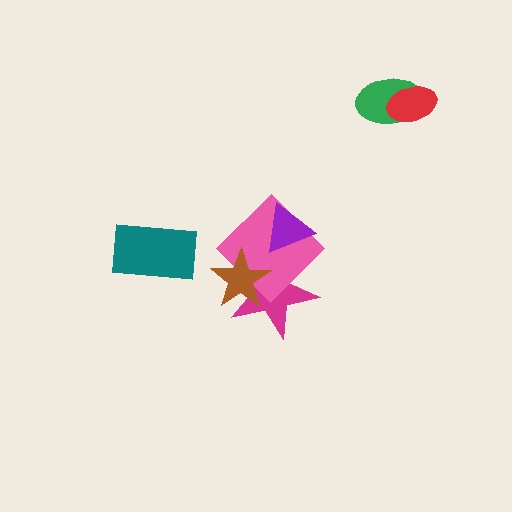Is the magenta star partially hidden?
Yes, it is partially covered by another shape.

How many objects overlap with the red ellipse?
1 object overlaps with the red ellipse.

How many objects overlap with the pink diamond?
3 objects overlap with the pink diamond.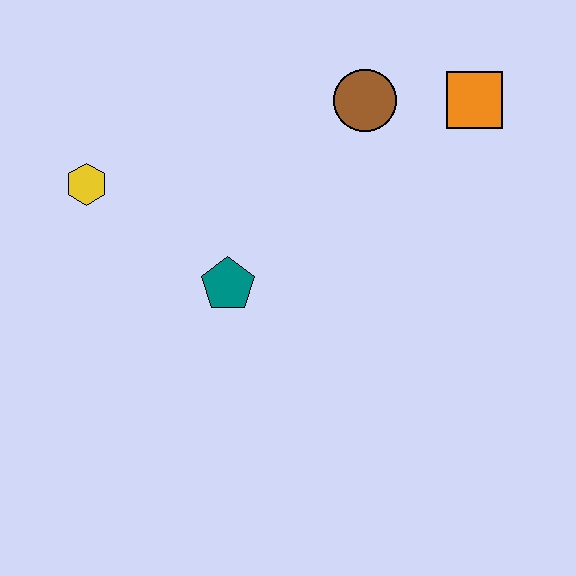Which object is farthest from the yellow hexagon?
The orange square is farthest from the yellow hexagon.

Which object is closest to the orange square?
The brown circle is closest to the orange square.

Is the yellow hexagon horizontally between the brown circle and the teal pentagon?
No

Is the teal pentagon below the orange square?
Yes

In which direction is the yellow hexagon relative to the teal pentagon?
The yellow hexagon is to the left of the teal pentagon.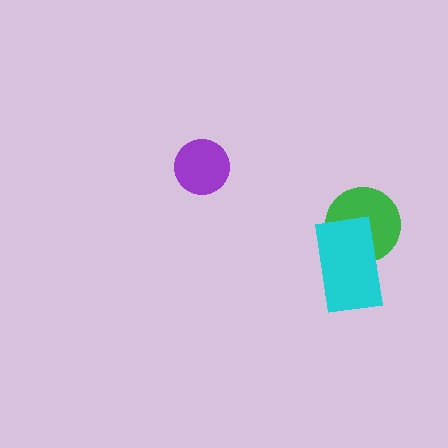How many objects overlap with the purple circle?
0 objects overlap with the purple circle.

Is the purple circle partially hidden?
No, no other shape covers it.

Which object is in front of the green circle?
The cyan rectangle is in front of the green circle.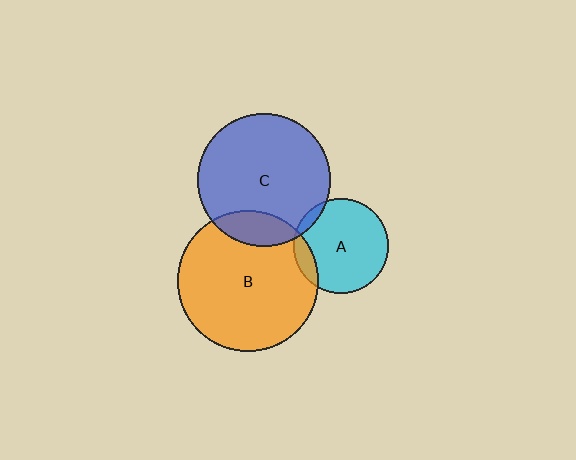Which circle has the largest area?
Circle B (orange).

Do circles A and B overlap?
Yes.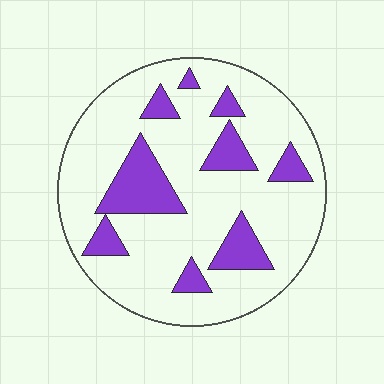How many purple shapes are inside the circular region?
9.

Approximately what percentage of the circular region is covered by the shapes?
Approximately 20%.